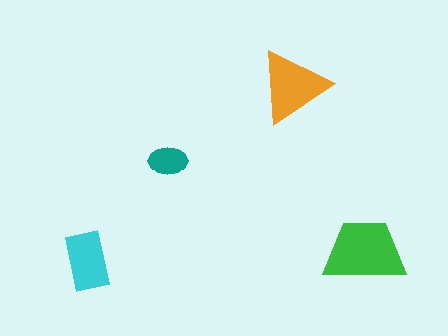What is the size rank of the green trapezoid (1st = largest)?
1st.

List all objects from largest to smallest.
The green trapezoid, the orange triangle, the cyan rectangle, the teal ellipse.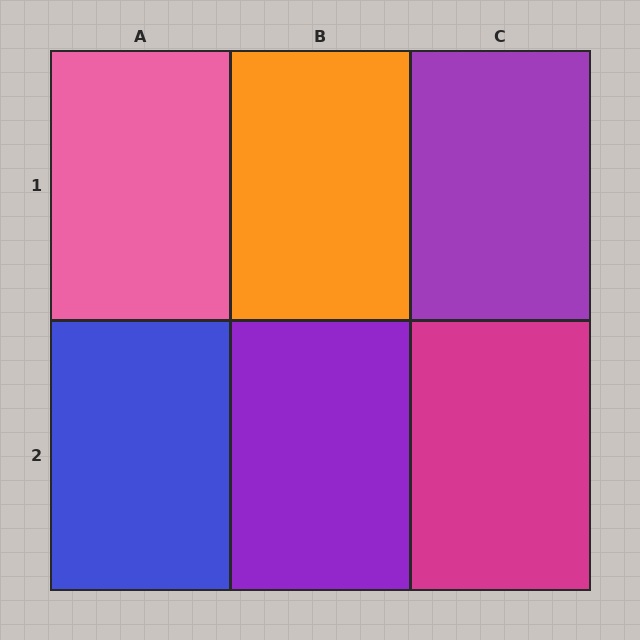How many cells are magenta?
1 cell is magenta.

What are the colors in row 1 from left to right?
Pink, orange, purple.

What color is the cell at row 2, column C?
Magenta.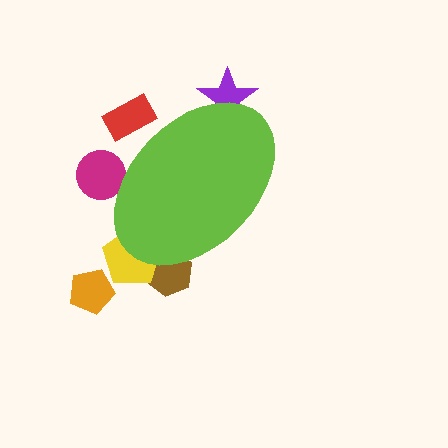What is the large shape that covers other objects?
A lime ellipse.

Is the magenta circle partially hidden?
Yes, the magenta circle is partially hidden behind the lime ellipse.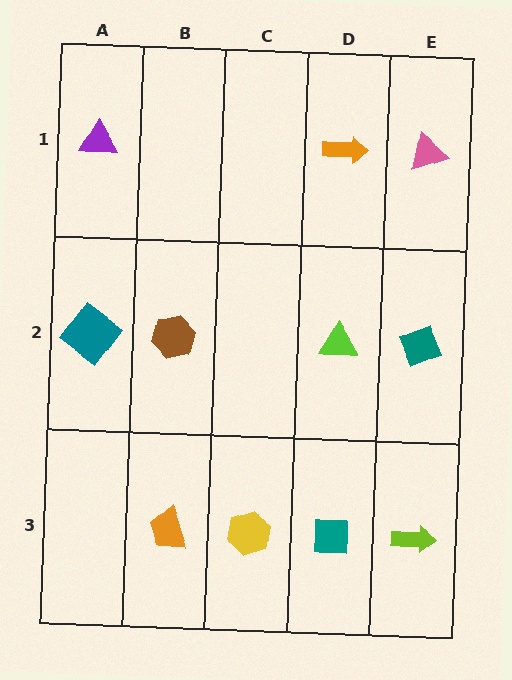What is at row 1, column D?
An orange arrow.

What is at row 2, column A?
A teal diamond.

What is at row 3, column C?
A yellow hexagon.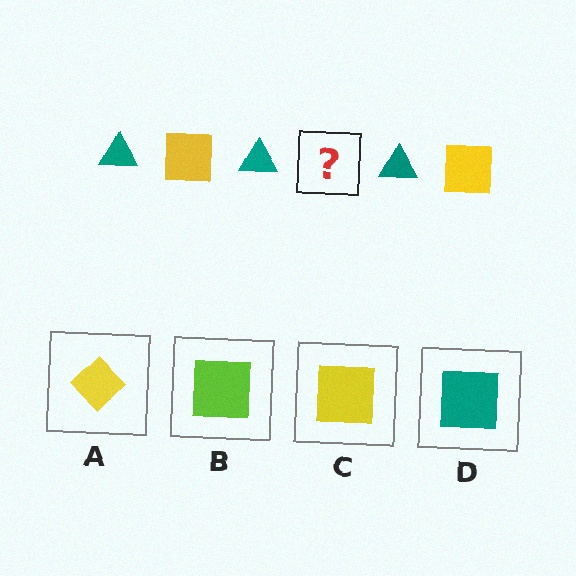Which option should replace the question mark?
Option C.